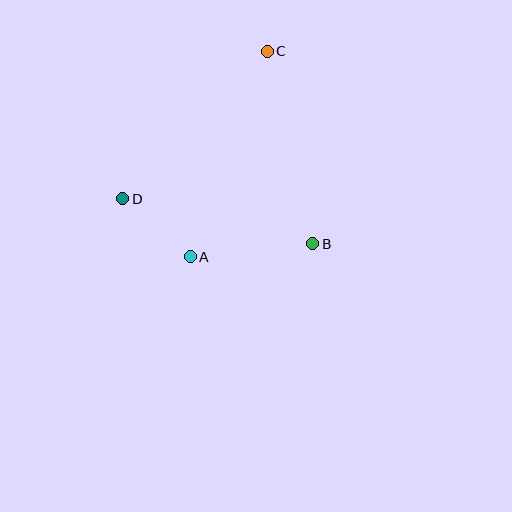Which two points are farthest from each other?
Points A and C are farthest from each other.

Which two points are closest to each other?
Points A and D are closest to each other.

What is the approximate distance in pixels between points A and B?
The distance between A and B is approximately 123 pixels.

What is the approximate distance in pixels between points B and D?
The distance between B and D is approximately 195 pixels.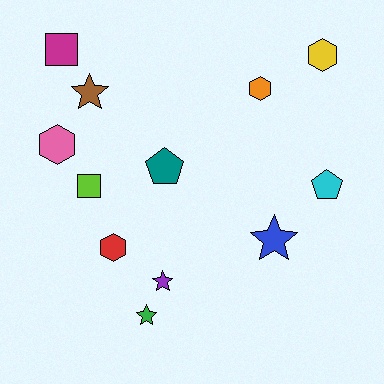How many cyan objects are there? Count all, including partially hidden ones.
There is 1 cyan object.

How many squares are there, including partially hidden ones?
There are 2 squares.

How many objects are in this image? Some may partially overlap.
There are 12 objects.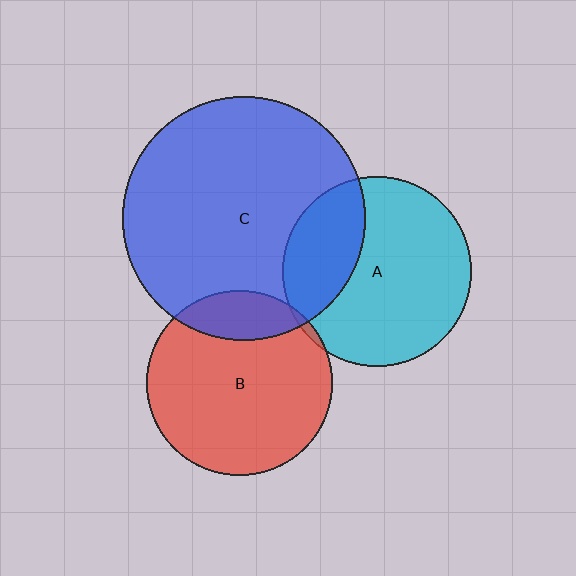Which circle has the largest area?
Circle C (blue).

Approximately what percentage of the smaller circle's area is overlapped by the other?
Approximately 30%.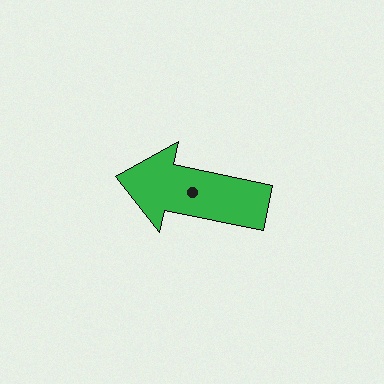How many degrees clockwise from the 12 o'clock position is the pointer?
Approximately 282 degrees.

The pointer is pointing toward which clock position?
Roughly 9 o'clock.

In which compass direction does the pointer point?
West.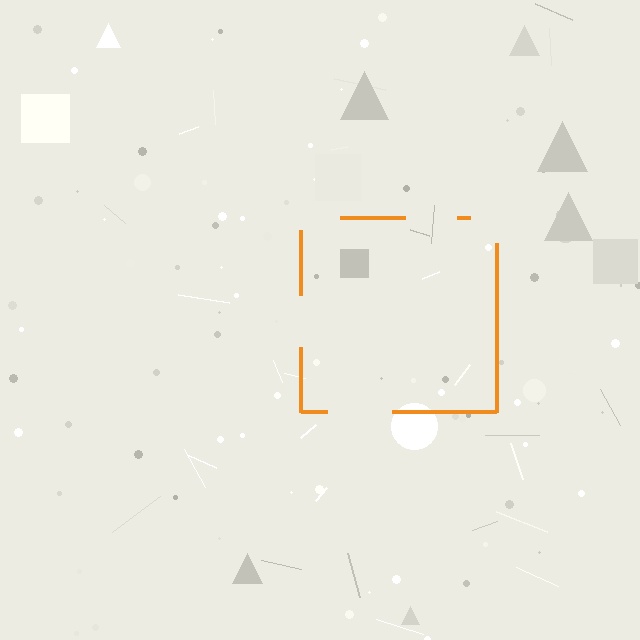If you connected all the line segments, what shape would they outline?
They would outline a square.